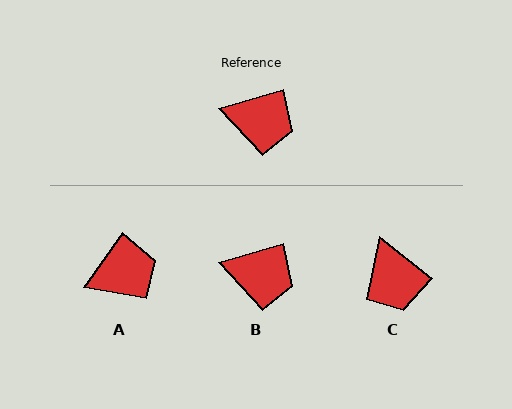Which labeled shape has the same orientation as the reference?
B.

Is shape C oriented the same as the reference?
No, it is off by about 55 degrees.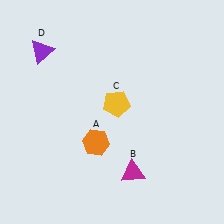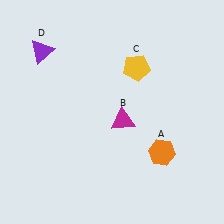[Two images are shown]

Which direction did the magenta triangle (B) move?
The magenta triangle (B) moved up.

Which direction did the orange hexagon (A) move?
The orange hexagon (A) moved right.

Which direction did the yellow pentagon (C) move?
The yellow pentagon (C) moved up.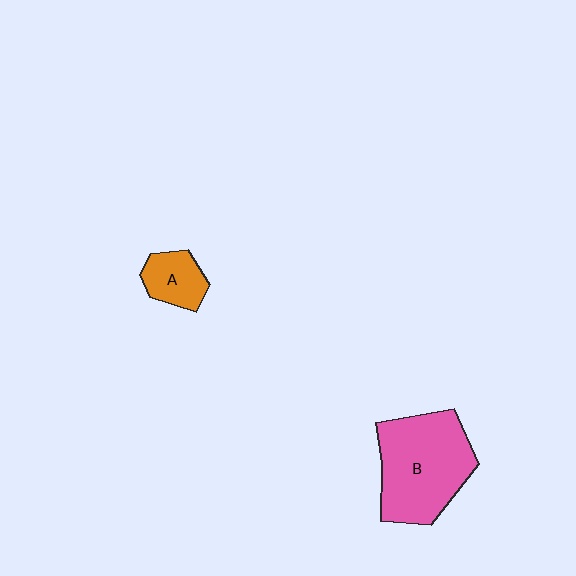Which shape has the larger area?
Shape B (pink).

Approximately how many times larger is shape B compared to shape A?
Approximately 2.9 times.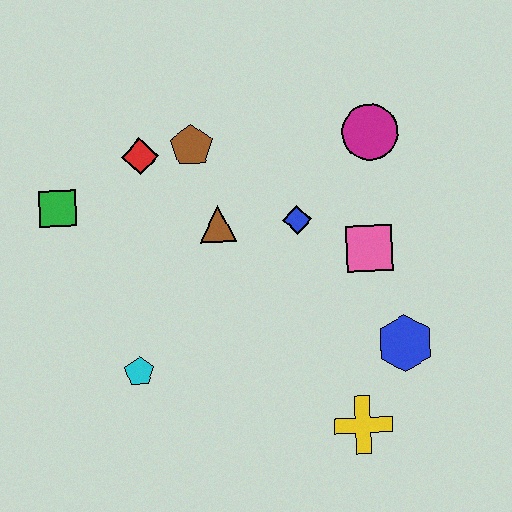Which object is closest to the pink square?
The blue diamond is closest to the pink square.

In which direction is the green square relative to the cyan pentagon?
The green square is above the cyan pentagon.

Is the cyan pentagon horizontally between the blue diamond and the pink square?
No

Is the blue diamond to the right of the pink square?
No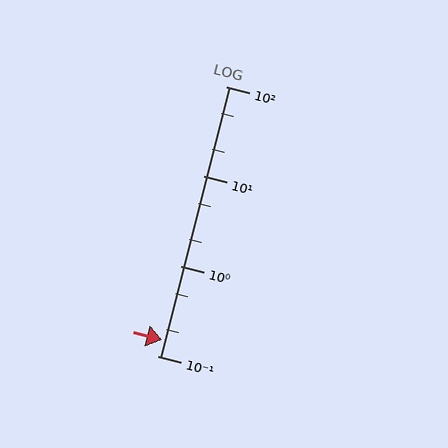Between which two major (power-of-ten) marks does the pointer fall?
The pointer is between 0.1 and 1.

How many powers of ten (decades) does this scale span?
The scale spans 3 decades, from 0.1 to 100.